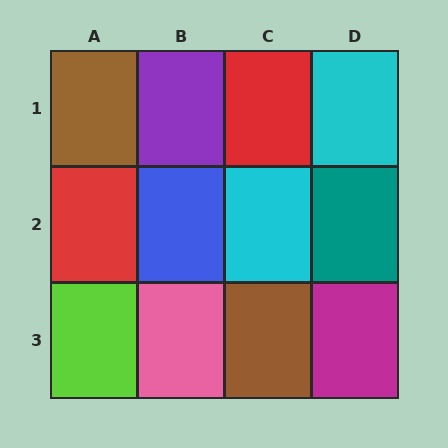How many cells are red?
2 cells are red.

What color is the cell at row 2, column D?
Teal.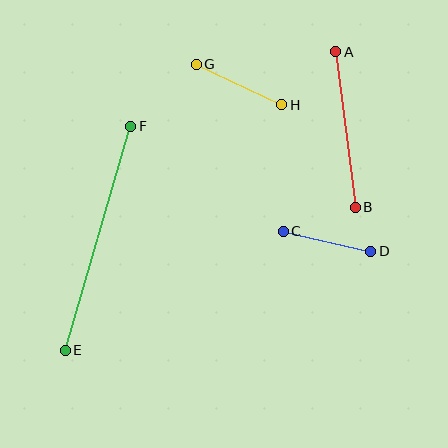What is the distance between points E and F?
The distance is approximately 233 pixels.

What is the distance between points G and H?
The distance is approximately 95 pixels.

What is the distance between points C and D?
The distance is approximately 90 pixels.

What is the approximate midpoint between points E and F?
The midpoint is at approximately (98, 238) pixels.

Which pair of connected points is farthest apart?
Points E and F are farthest apart.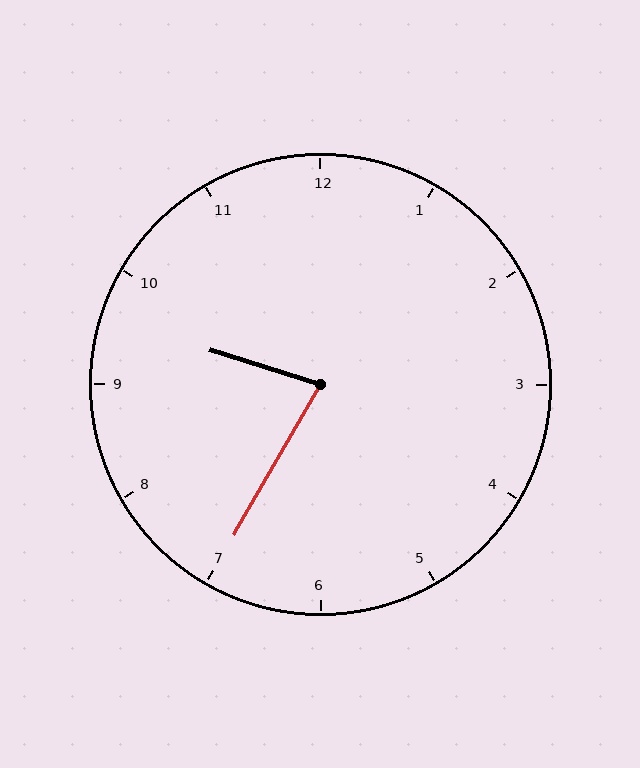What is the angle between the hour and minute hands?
Approximately 78 degrees.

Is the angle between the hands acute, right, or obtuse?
It is acute.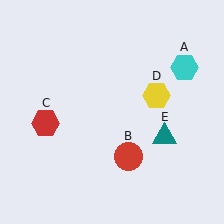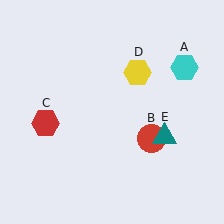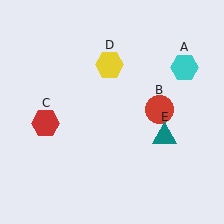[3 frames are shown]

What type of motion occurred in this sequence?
The red circle (object B), yellow hexagon (object D) rotated counterclockwise around the center of the scene.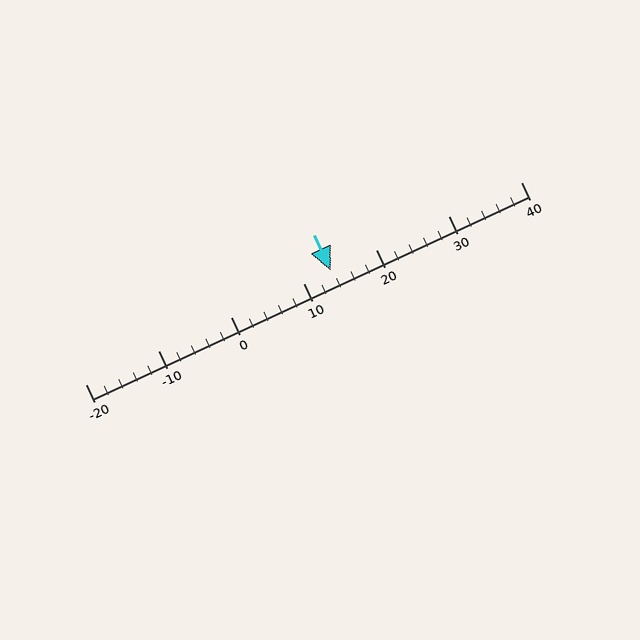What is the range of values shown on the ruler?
The ruler shows values from -20 to 40.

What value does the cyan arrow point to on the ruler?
The cyan arrow points to approximately 14.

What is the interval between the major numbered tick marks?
The major tick marks are spaced 10 units apart.